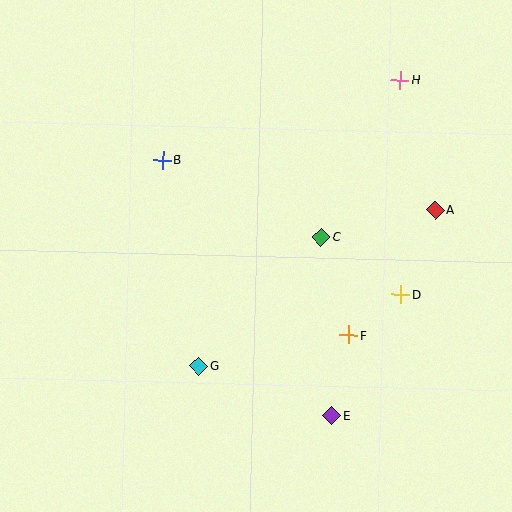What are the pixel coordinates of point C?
Point C is at (321, 237).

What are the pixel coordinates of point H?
Point H is at (400, 80).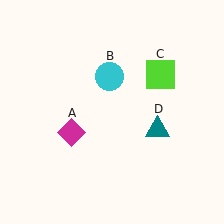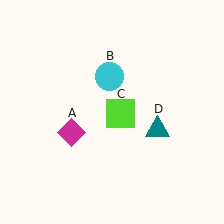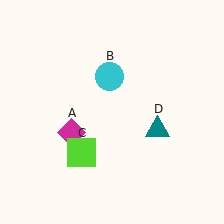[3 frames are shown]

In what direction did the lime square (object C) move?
The lime square (object C) moved down and to the left.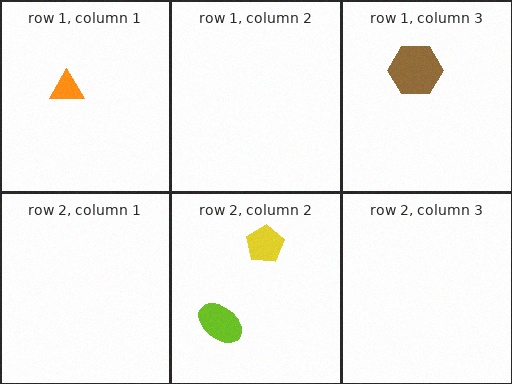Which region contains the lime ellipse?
The row 2, column 2 region.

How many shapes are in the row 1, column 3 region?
1.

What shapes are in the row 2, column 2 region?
The lime ellipse, the yellow pentagon.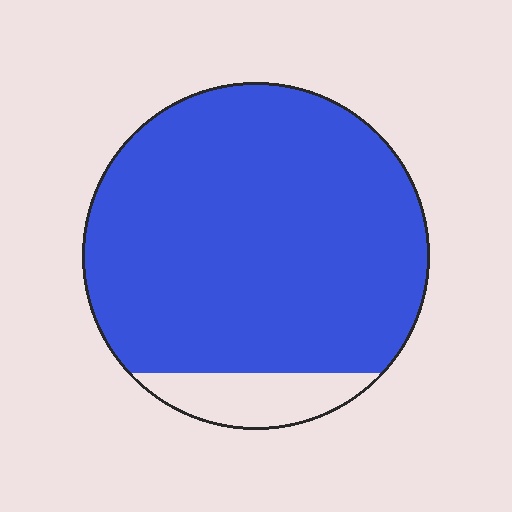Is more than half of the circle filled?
Yes.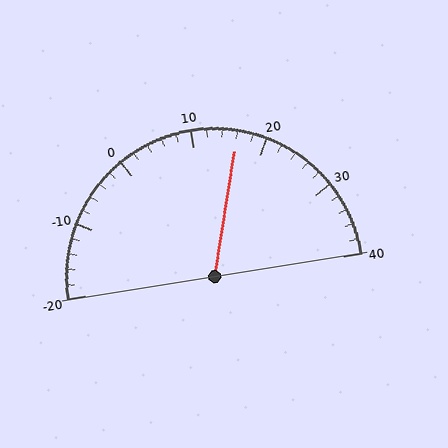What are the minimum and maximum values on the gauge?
The gauge ranges from -20 to 40.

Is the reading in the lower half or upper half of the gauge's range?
The reading is in the upper half of the range (-20 to 40).